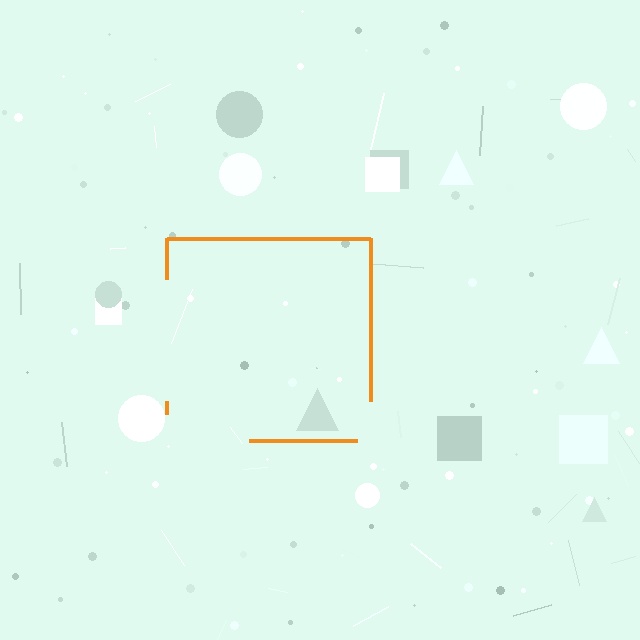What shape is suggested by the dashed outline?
The dashed outline suggests a square.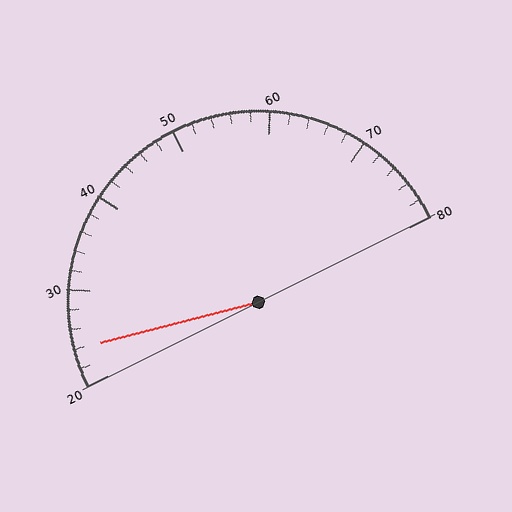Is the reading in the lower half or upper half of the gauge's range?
The reading is in the lower half of the range (20 to 80).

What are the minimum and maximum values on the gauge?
The gauge ranges from 20 to 80.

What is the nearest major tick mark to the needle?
The nearest major tick mark is 20.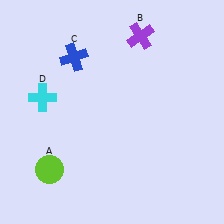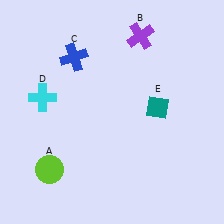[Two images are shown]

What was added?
A teal diamond (E) was added in Image 2.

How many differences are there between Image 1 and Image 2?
There is 1 difference between the two images.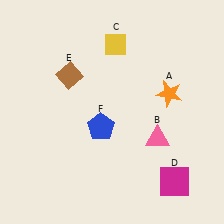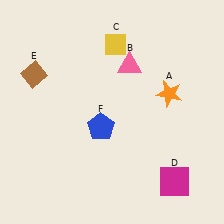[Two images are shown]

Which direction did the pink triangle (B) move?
The pink triangle (B) moved up.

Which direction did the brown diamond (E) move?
The brown diamond (E) moved left.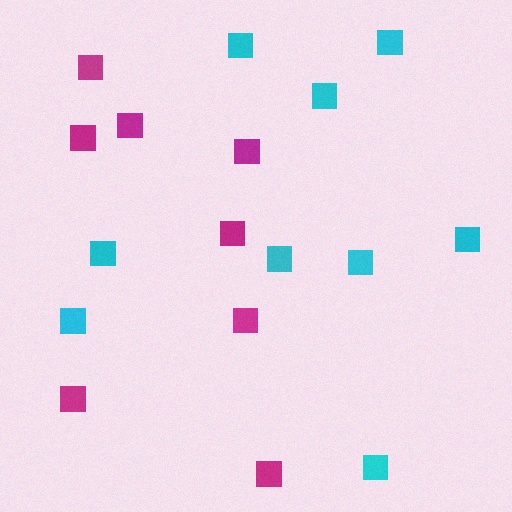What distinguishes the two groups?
There are 2 groups: one group of cyan squares (9) and one group of magenta squares (8).